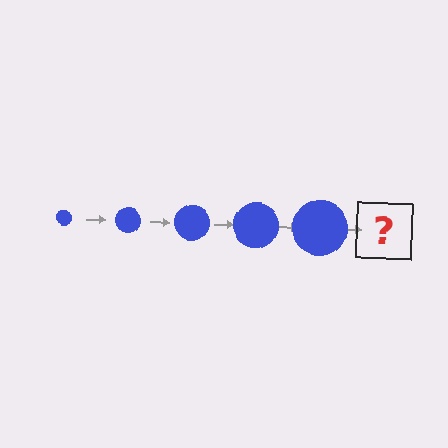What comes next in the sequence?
The next element should be a blue circle, larger than the previous one.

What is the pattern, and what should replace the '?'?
The pattern is that the circle gets progressively larger each step. The '?' should be a blue circle, larger than the previous one.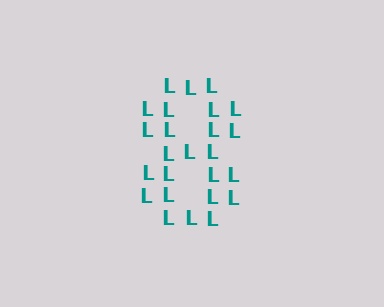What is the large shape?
The large shape is the digit 8.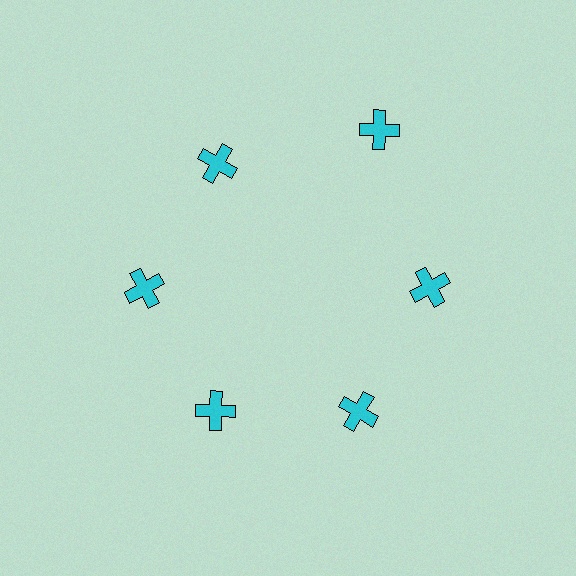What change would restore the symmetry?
The symmetry would be restored by moving it inward, back onto the ring so that all 6 crosses sit at equal angles and equal distance from the center.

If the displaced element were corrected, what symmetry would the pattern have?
It would have 6-fold rotational symmetry — the pattern would map onto itself every 60 degrees.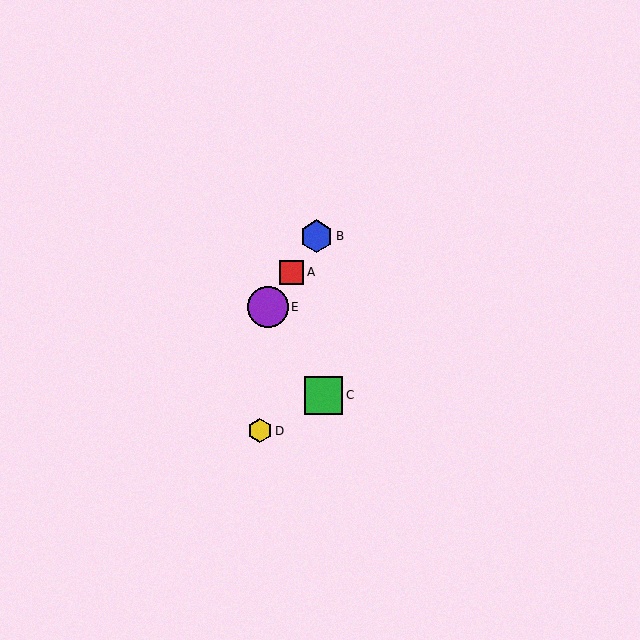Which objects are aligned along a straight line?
Objects A, B, E are aligned along a straight line.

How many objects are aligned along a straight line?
3 objects (A, B, E) are aligned along a straight line.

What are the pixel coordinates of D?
Object D is at (260, 431).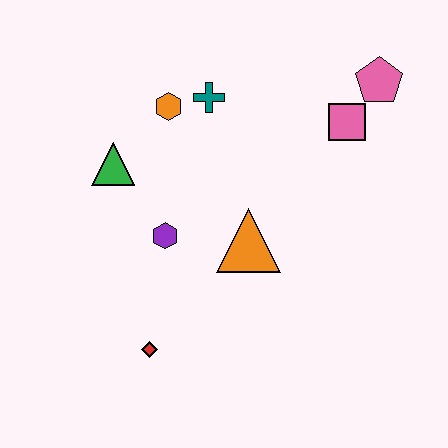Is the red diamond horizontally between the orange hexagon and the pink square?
No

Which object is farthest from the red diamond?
The pink pentagon is farthest from the red diamond.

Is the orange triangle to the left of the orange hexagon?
No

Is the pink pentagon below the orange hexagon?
No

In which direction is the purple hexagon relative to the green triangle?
The purple hexagon is below the green triangle.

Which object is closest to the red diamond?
The purple hexagon is closest to the red diamond.